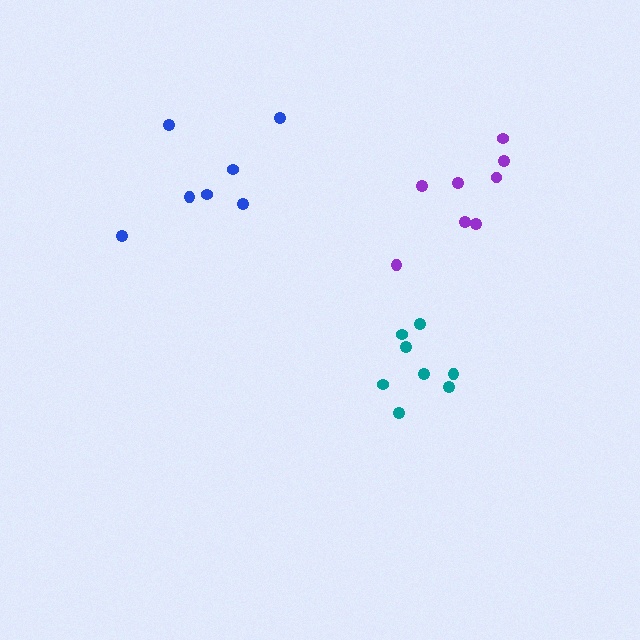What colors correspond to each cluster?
The clusters are colored: teal, blue, purple.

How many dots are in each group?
Group 1: 8 dots, Group 2: 7 dots, Group 3: 8 dots (23 total).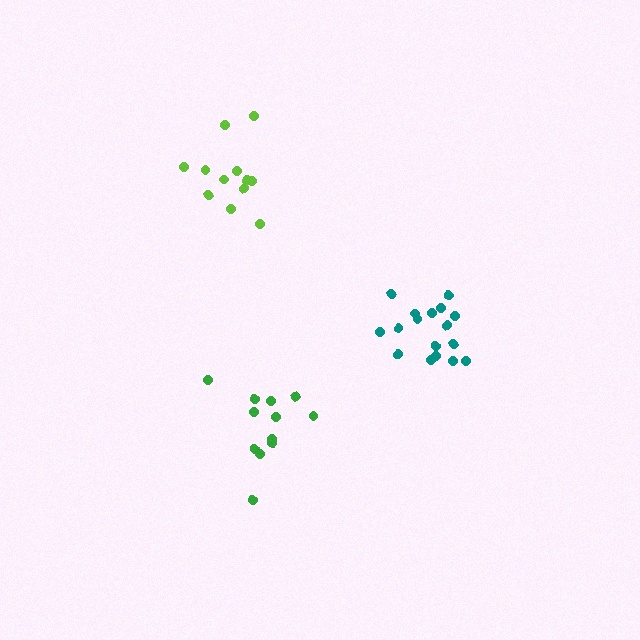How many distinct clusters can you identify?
There are 3 distinct clusters.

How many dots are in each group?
Group 1: 12 dots, Group 2: 12 dots, Group 3: 17 dots (41 total).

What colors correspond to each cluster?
The clusters are colored: green, lime, teal.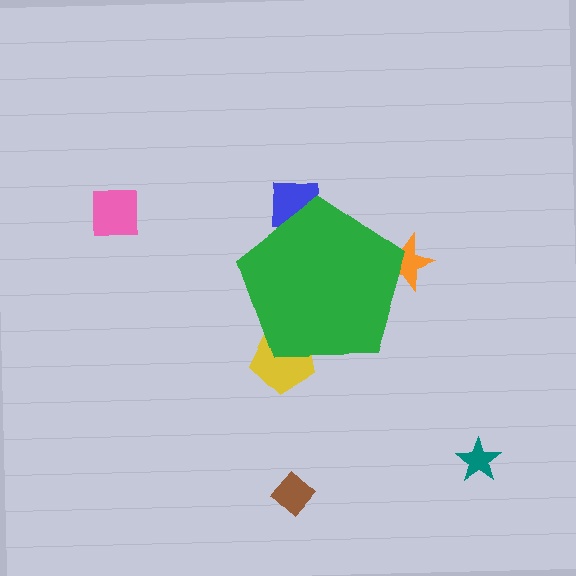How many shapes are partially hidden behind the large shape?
3 shapes are partially hidden.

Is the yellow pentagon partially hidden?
Yes, the yellow pentagon is partially hidden behind the green pentagon.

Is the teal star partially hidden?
No, the teal star is fully visible.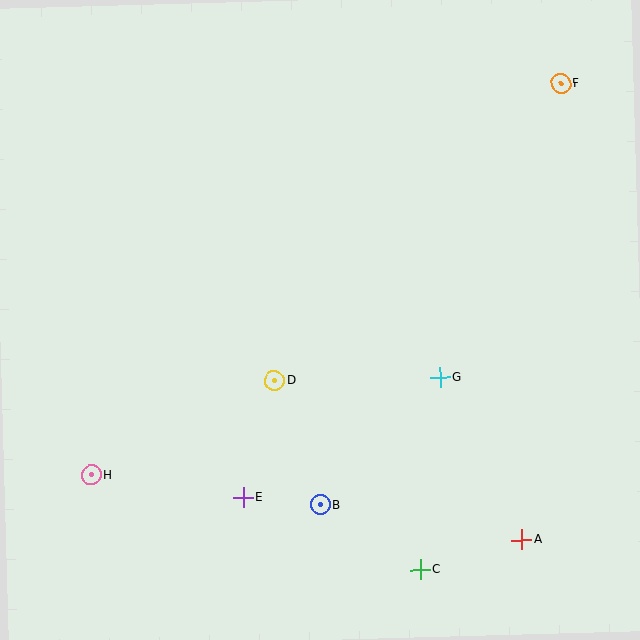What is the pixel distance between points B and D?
The distance between B and D is 133 pixels.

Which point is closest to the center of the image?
Point D at (274, 380) is closest to the center.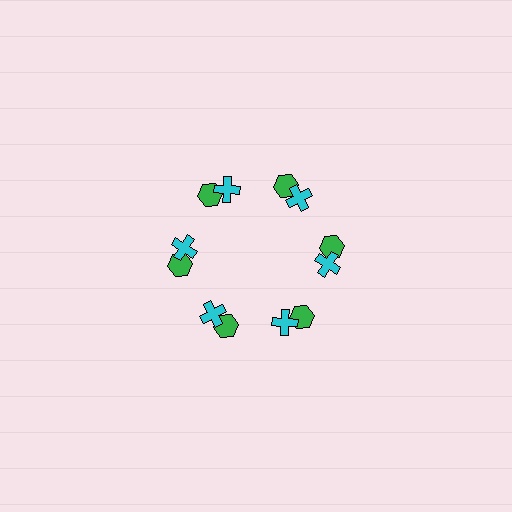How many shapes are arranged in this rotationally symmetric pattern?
There are 12 shapes, arranged in 6 groups of 2.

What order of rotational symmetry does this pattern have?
This pattern has 6-fold rotational symmetry.